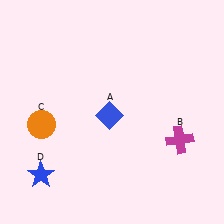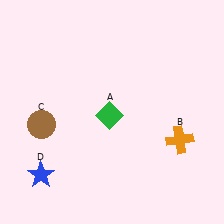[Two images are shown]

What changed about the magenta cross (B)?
In Image 1, B is magenta. In Image 2, it changed to orange.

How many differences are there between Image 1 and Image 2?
There are 3 differences between the two images.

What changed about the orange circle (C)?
In Image 1, C is orange. In Image 2, it changed to brown.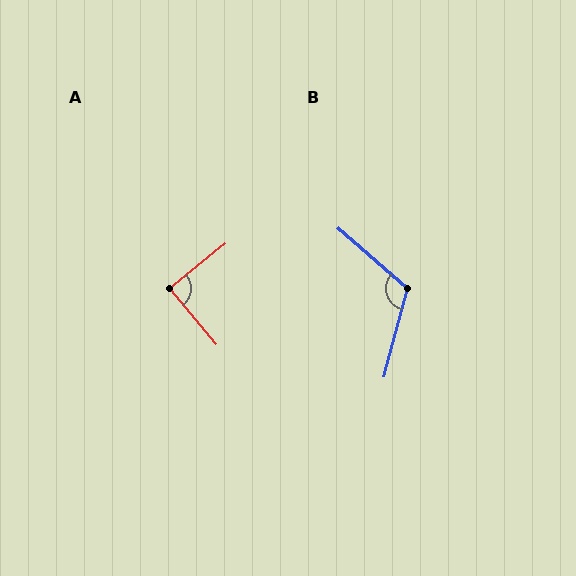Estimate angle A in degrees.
Approximately 89 degrees.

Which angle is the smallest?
A, at approximately 89 degrees.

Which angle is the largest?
B, at approximately 116 degrees.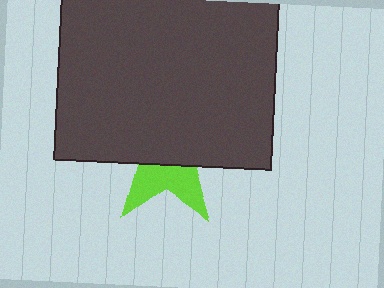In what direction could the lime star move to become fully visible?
The lime star could move down. That would shift it out from behind the dark gray square entirely.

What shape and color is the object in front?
The object in front is a dark gray square.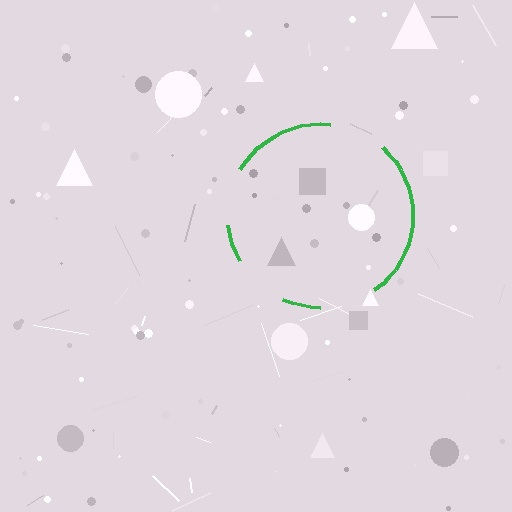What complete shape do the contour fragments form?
The contour fragments form a circle.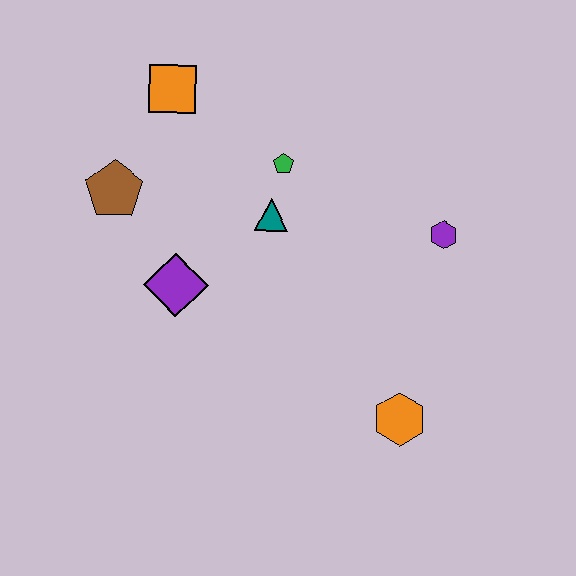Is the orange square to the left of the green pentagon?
Yes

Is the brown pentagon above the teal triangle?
Yes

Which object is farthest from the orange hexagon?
The orange square is farthest from the orange hexagon.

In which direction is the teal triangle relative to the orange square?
The teal triangle is below the orange square.